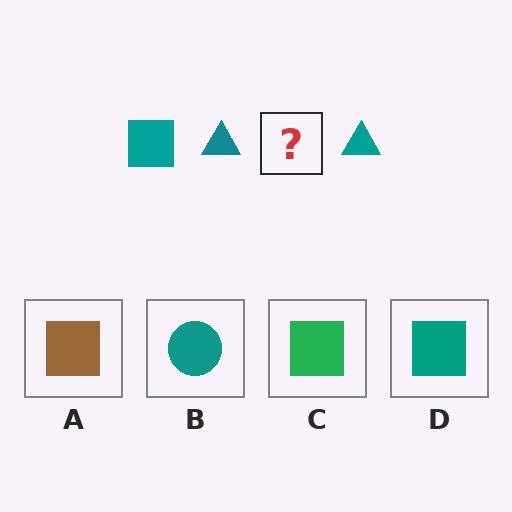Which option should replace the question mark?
Option D.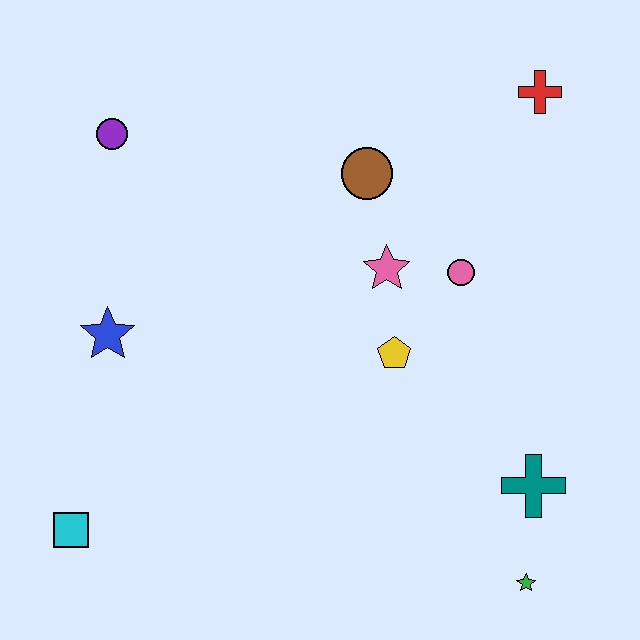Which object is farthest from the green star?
The purple circle is farthest from the green star.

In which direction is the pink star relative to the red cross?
The pink star is below the red cross.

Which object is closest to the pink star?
The pink circle is closest to the pink star.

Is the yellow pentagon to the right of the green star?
No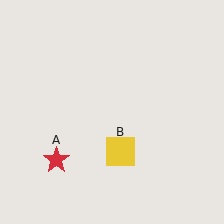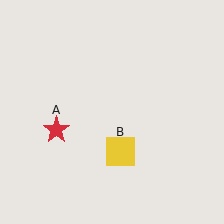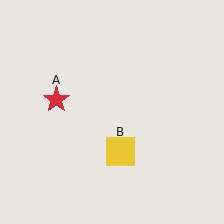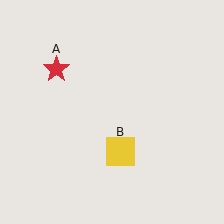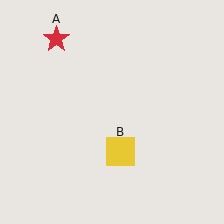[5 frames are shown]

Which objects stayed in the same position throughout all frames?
Yellow square (object B) remained stationary.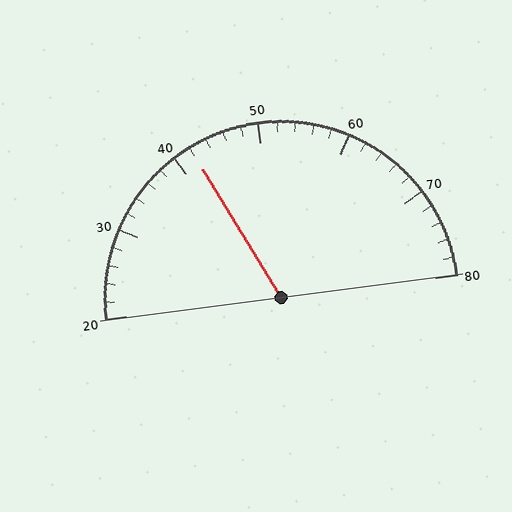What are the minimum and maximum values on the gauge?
The gauge ranges from 20 to 80.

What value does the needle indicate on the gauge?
The needle indicates approximately 42.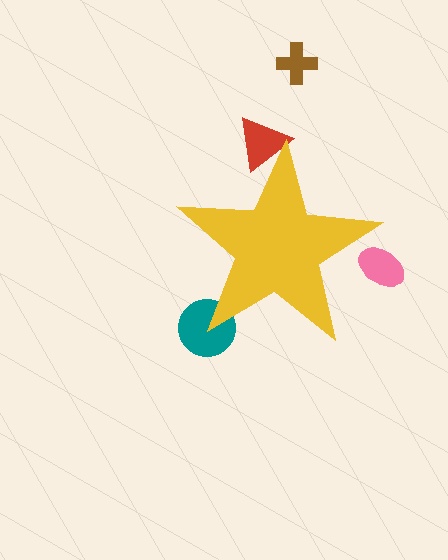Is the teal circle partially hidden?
Yes, the teal circle is partially hidden behind the yellow star.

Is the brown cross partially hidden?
No, the brown cross is fully visible.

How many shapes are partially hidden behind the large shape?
3 shapes are partially hidden.